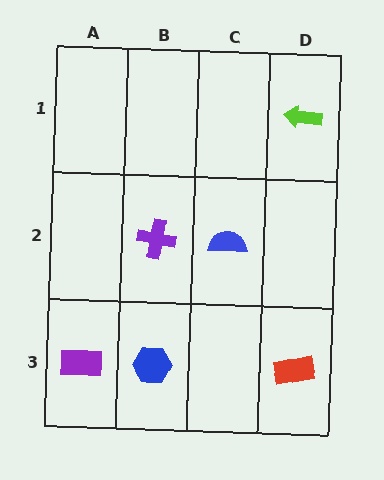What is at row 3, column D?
A red rectangle.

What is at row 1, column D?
A lime arrow.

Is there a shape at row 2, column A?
No, that cell is empty.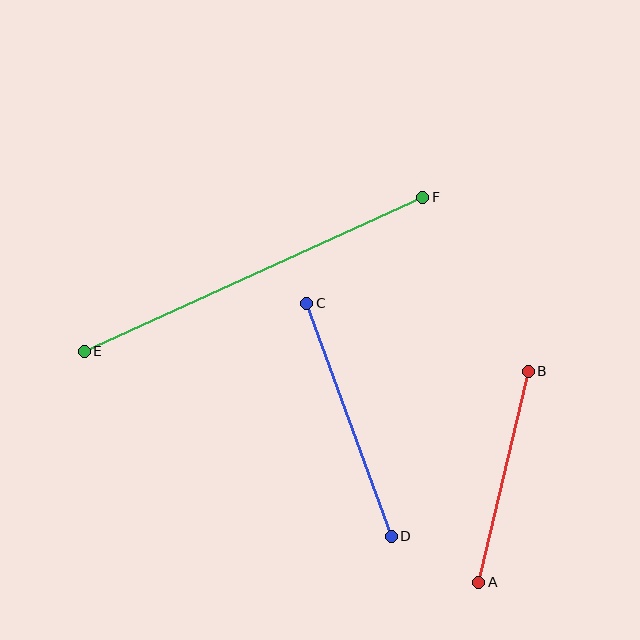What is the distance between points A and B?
The distance is approximately 217 pixels.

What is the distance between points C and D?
The distance is approximately 248 pixels.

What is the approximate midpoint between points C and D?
The midpoint is at approximately (349, 420) pixels.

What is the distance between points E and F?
The distance is approximately 372 pixels.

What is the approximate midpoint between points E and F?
The midpoint is at approximately (254, 274) pixels.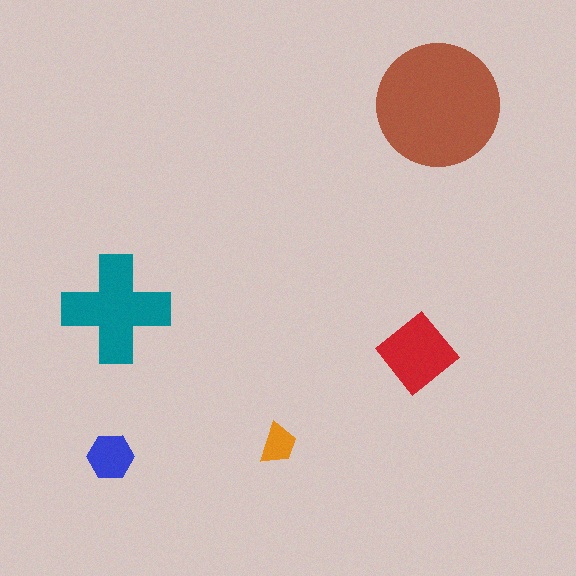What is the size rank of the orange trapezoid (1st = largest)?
5th.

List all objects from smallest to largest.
The orange trapezoid, the blue hexagon, the red diamond, the teal cross, the brown circle.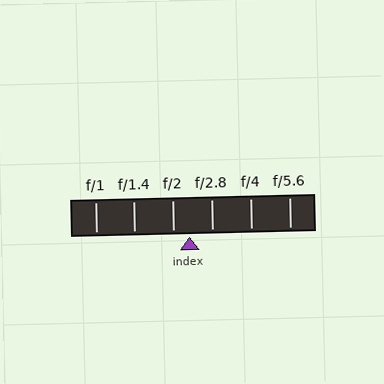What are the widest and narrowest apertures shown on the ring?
The widest aperture shown is f/1 and the narrowest is f/5.6.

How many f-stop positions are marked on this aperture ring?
There are 6 f-stop positions marked.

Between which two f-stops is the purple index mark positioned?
The index mark is between f/2 and f/2.8.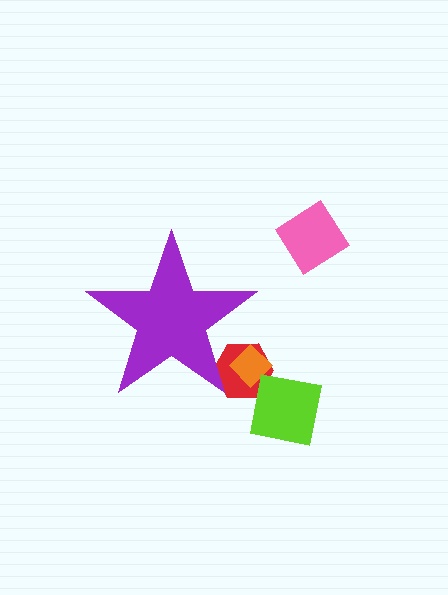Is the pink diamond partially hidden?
No, the pink diamond is fully visible.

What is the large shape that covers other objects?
A purple star.